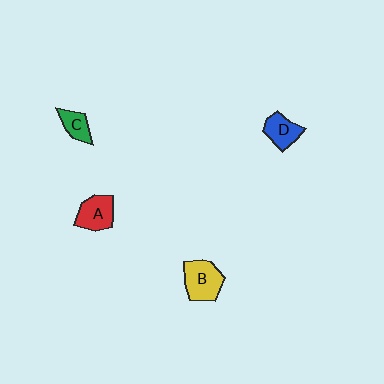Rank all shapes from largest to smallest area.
From largest to smallest: B (yellow), A (red), D (blue), C (green).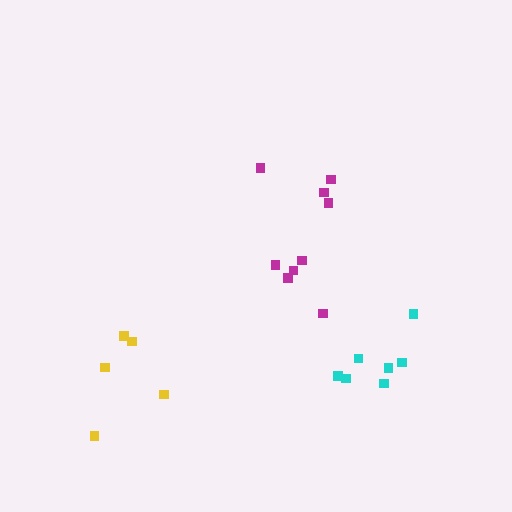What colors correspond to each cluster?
The clusters are colored: yellow, magenta, cyan.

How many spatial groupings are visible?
There are 3 spatial groupings.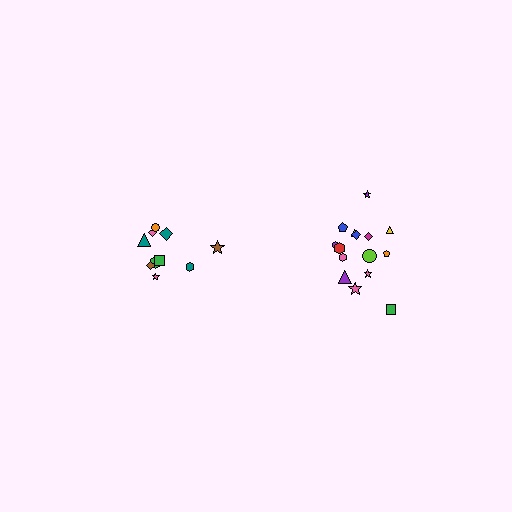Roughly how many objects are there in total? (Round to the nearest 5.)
Roughly 25 objects in total.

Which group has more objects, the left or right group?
The right group.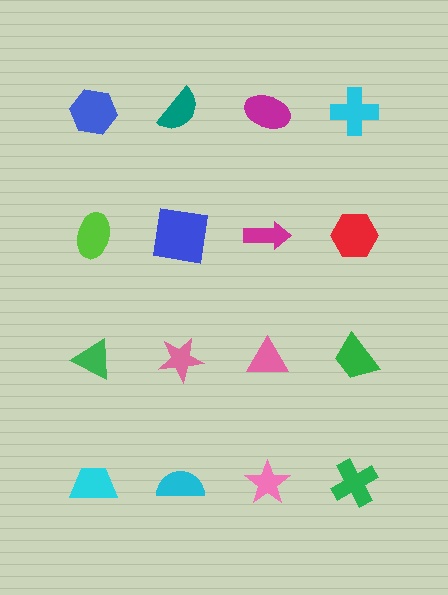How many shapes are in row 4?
4 shapes.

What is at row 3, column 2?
A pink star.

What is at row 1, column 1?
A blue hexagon.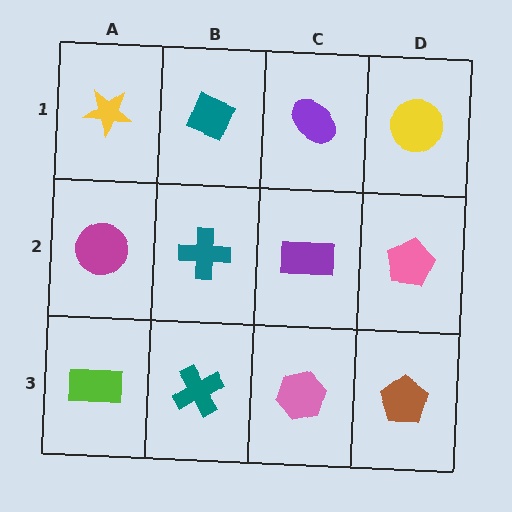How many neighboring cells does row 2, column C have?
4.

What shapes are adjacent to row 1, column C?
A purple rectangle (row 2, column C), a teal diamond (row 1, column B), a yellow circle (row 1, column D).